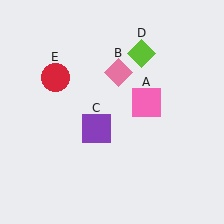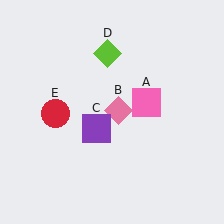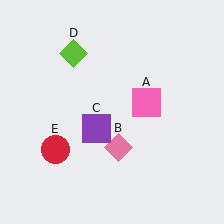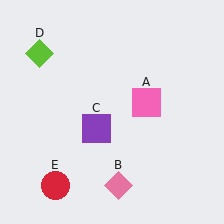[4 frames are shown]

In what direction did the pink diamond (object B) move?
The pink diamond (object B) moved down.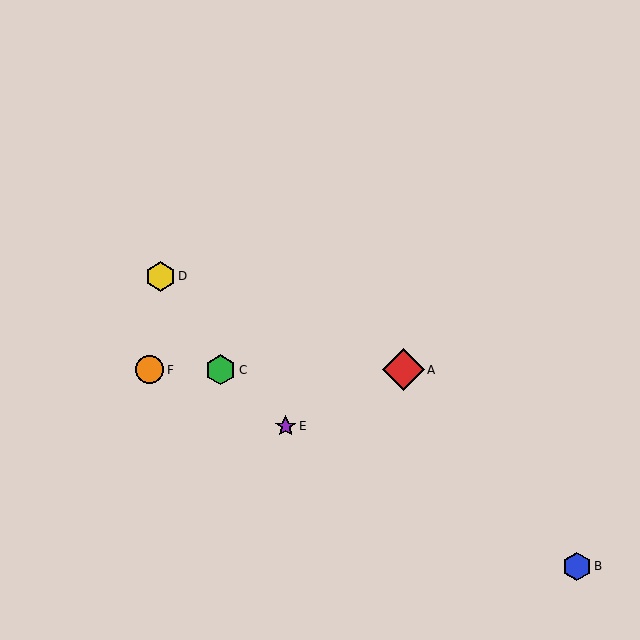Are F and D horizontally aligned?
No, F is at y≈370 and D is at y≈276.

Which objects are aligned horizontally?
Objects A, C, F are aligned horizontally.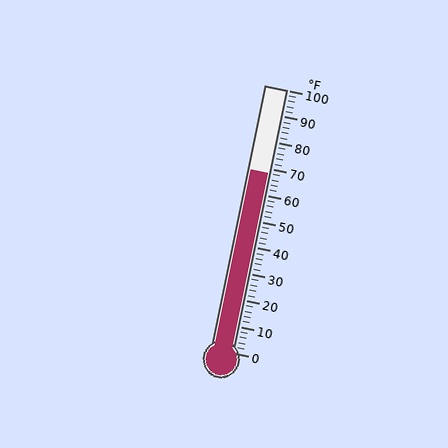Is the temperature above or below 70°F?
The temperature is below 70°F.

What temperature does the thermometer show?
The thermometer shows approximately 68°F.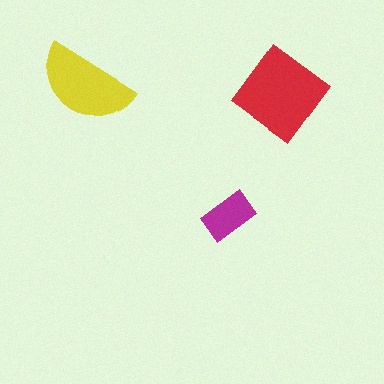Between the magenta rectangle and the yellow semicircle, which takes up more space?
The yellow semicircle.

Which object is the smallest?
The magenta rectangle.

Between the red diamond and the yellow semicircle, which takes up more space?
The red diamond.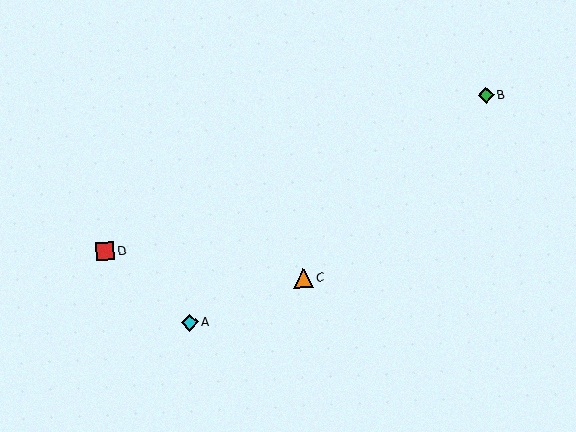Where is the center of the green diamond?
The center of the green diamond is at (486, 95).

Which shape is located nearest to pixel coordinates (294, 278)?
The orange triangle (labeled C) at (303, 278) is nearest to that location.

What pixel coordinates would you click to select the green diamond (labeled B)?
Click at (486, 95) to select the green diamond B.